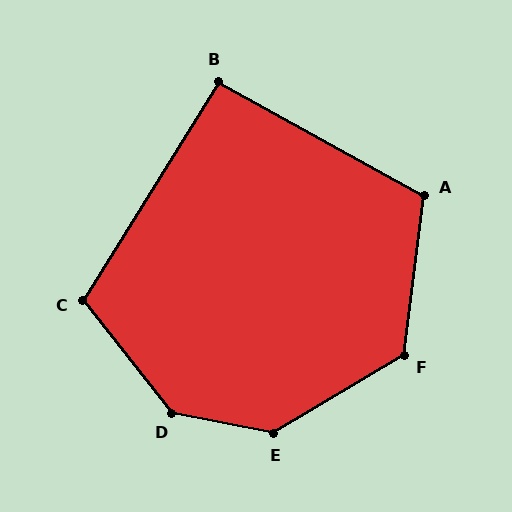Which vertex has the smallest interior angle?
B, at approximately 93 degrees.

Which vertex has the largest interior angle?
D, at approximately 139 degrees.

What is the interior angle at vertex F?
Approximately 128 degrees (obtuse).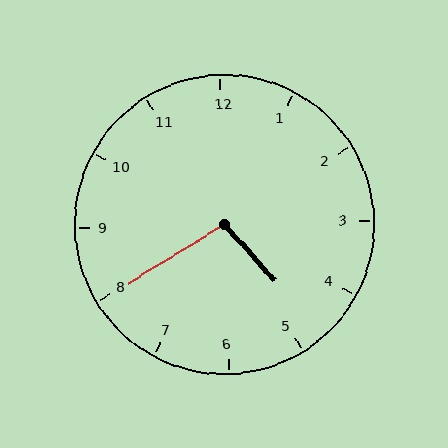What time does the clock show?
4:40.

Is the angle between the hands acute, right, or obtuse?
It is obtuse.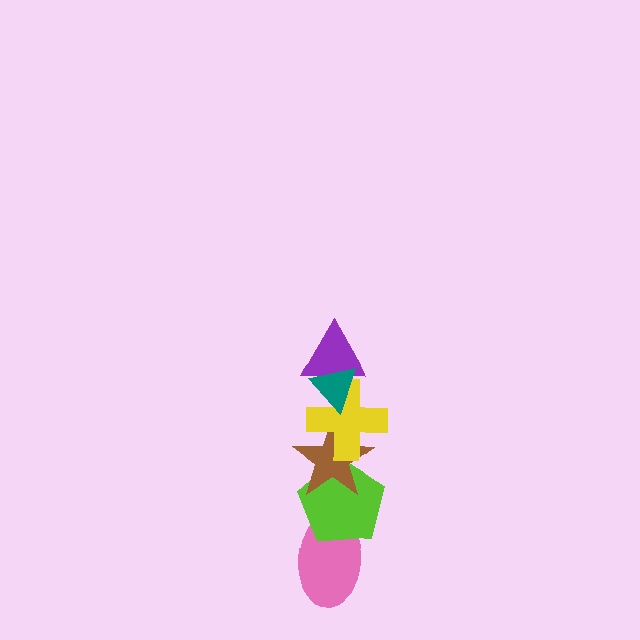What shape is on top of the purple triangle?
The teal triangle is on top of the purple triangle.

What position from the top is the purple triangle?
The purple triangle is 2nd from the top.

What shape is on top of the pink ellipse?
The lime pentagon is on top of the pink ellipse.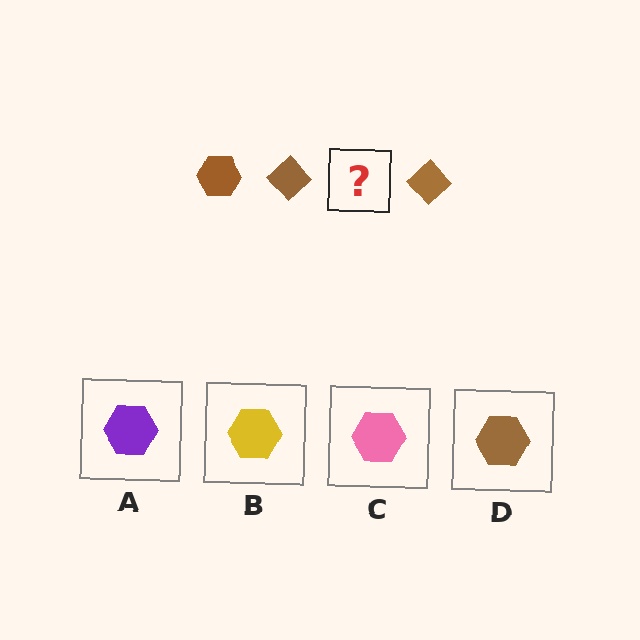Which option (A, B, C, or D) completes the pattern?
D.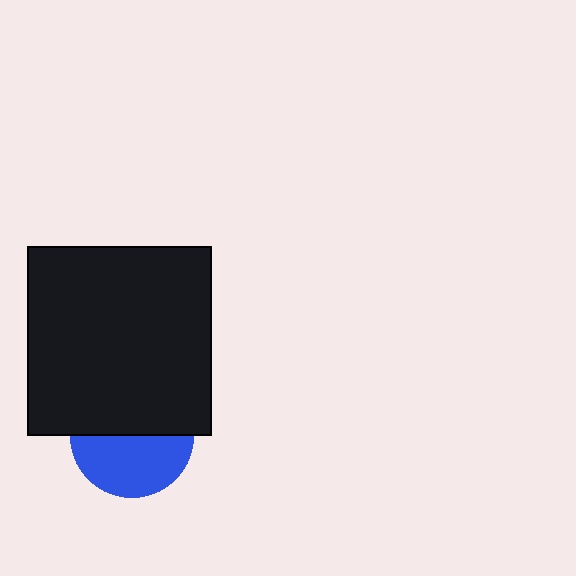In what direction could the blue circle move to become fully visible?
The blue circle could move down. That would shift it out from behind the black rectangle entirely.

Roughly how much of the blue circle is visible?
About half of it is visible (roughly 50%).